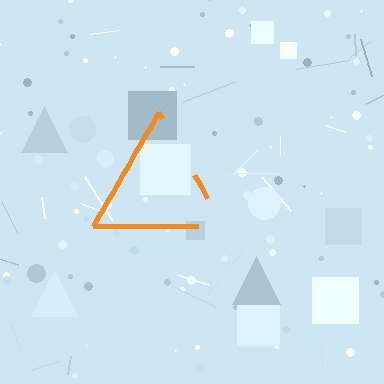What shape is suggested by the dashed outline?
The dashed outline suggests a triangle.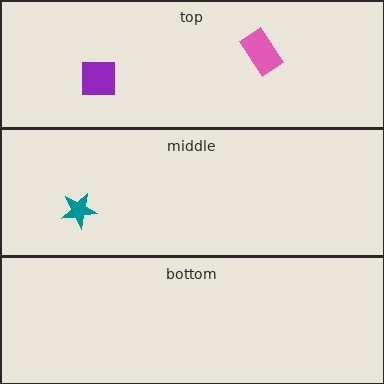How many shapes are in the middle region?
1.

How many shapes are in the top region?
2.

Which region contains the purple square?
The top region.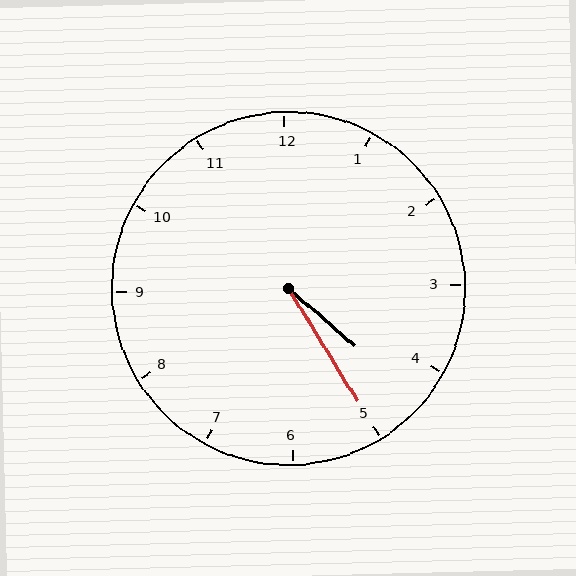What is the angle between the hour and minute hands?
Approximately 18 degrees.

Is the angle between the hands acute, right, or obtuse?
It is acute.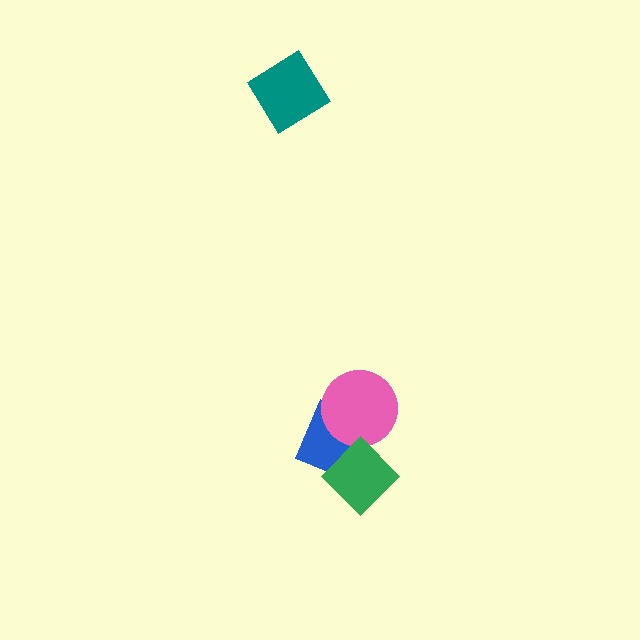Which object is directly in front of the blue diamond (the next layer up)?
The pink circle is directly in front of the blue diamond.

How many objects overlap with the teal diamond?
0 objects overlap with the teal diamond.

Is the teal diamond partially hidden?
No, no other shape covers it.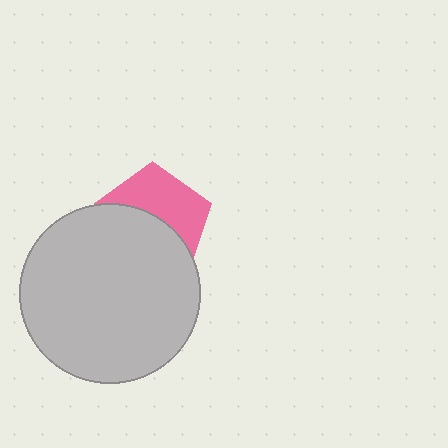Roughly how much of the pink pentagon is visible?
About half of it is visible (roughly 46%).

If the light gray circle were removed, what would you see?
You would see the complete pink pentagon.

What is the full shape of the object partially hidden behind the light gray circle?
The partially hidden object is a pink pentagon.